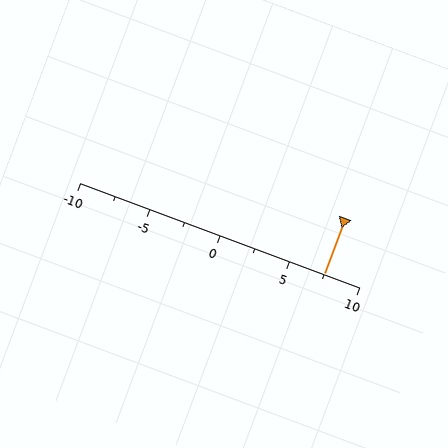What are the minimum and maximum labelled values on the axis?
The axis runs from -10 to 10.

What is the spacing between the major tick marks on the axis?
The major ticks are spaced 5 apart.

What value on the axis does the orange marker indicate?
The marker indicates approximately 7.5.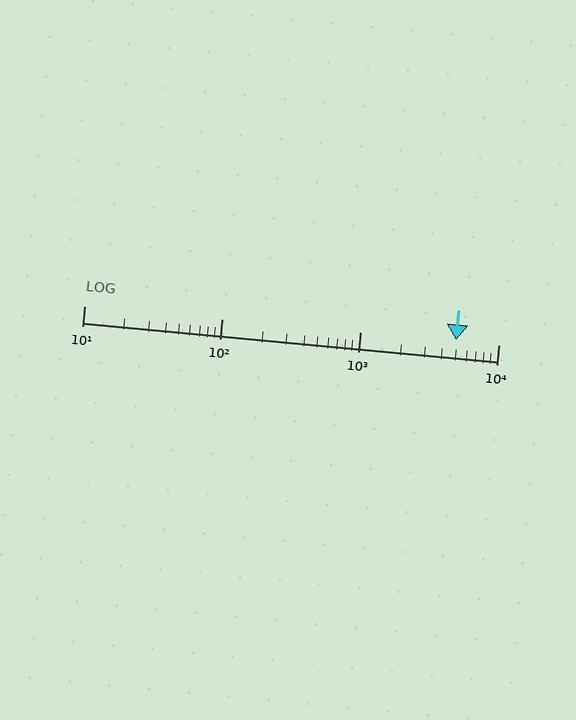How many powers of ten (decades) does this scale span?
The scale spans 3 decades, from 10 to 10000.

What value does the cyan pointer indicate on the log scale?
The pointer indicates approximately 4900.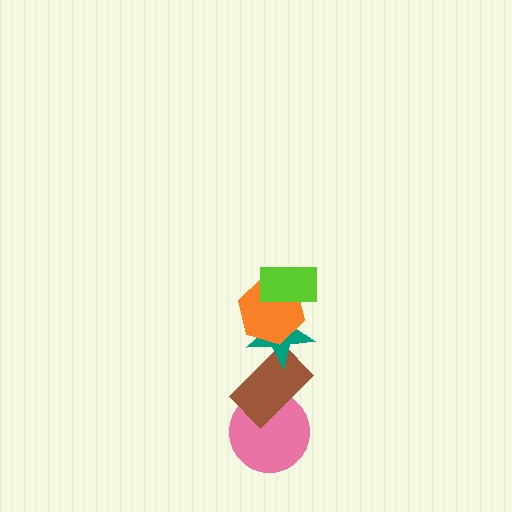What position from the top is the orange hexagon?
The orange hexagon is 2nd from the top.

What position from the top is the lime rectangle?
The lime rectangle is 1st from the top.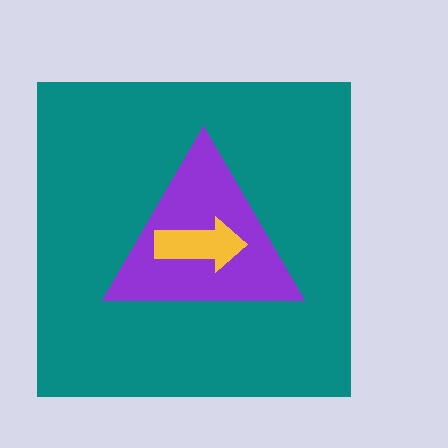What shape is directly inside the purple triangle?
The yellow arrow.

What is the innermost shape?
The yellow arrow.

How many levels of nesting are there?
3.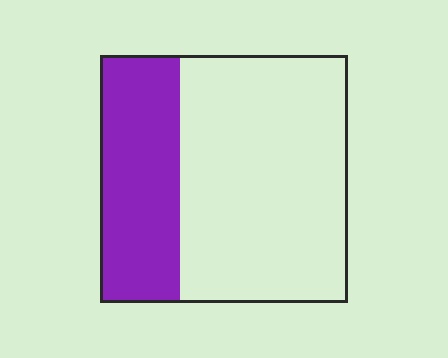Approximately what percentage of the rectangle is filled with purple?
Approximately 30%.